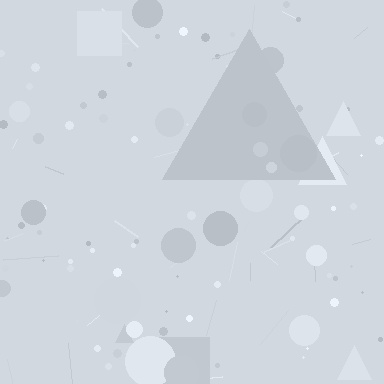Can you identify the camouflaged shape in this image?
The camouflaged shape is a triangle.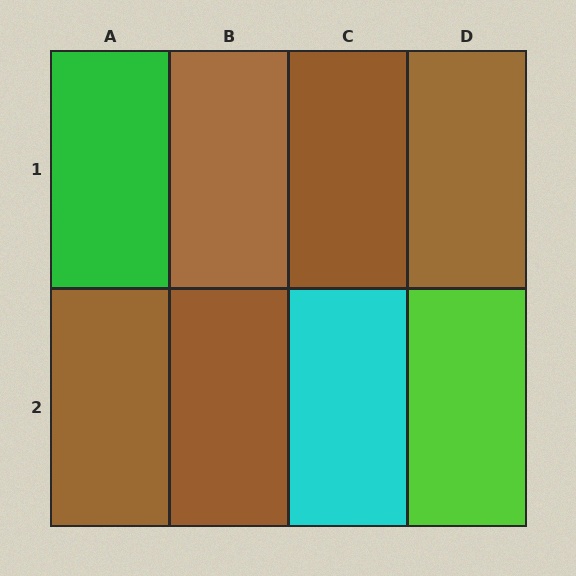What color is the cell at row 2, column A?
Brown.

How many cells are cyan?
1 cell is cyan.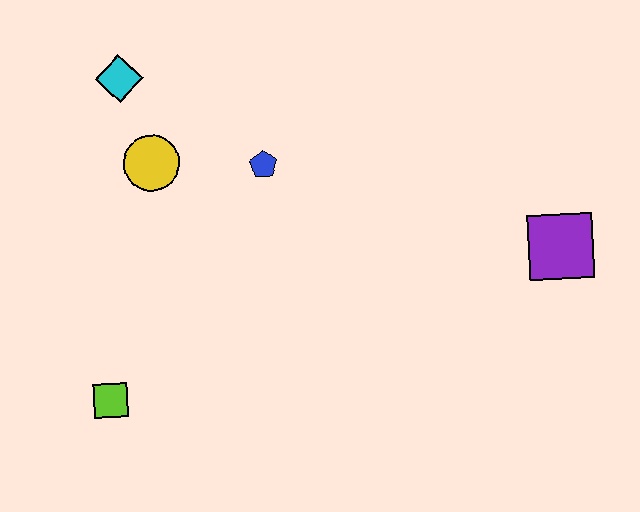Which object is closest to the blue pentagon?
The yellow circle is closest to the blue pentagon.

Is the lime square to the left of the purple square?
Yes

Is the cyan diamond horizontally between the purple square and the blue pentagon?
No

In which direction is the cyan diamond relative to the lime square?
The cyan diamond is above the lime square.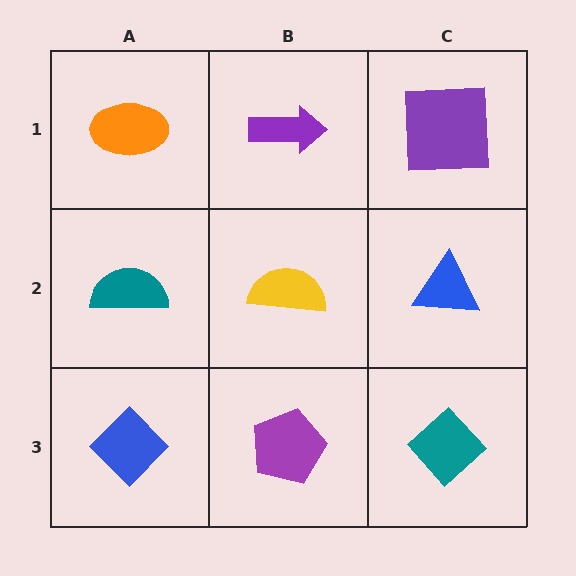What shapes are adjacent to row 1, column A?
A teal semicircle (row 2, column A), a purple arrow (row 1, column B).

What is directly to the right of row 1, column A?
A purple arrow.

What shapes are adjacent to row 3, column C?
A blue triangle (row 2, column C), a purple pentagon (row 3, column B).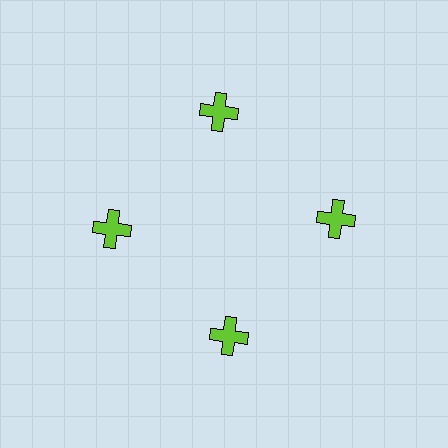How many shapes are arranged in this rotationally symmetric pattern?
There are 4 shapes, arranged in 4 groups of 1.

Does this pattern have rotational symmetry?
Yes, this pattern has 4-fold rotational symmetry. It looks the same after rotating 90 degrees around the center.